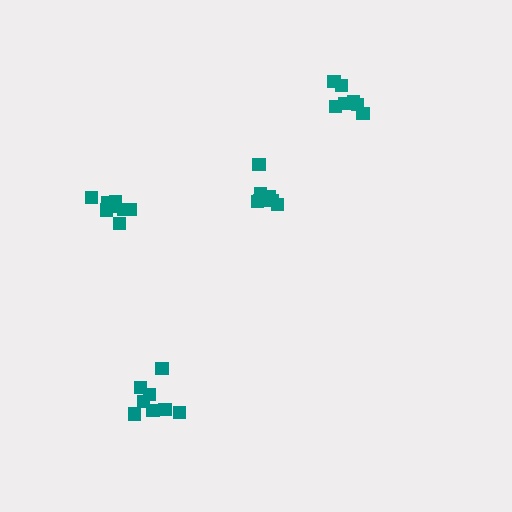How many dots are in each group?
Group 1: 8 dots, Group 2: 8 dots, Group 3: 8 dots, Group 4: 8 dots (32 total).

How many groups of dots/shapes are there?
There are 4 groups.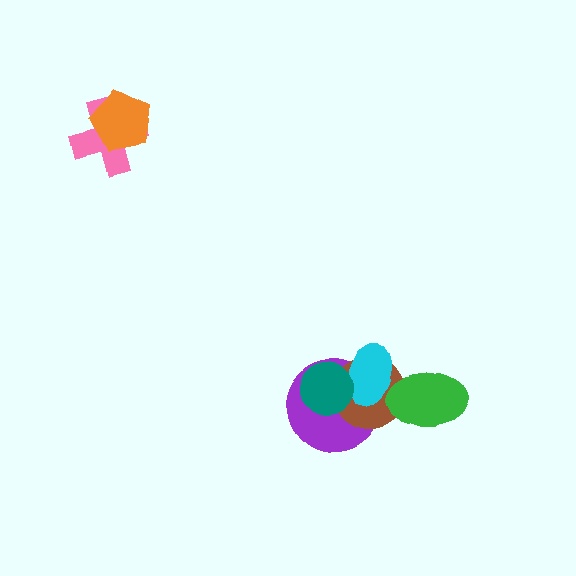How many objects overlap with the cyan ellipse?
4 objects overlap with the cyan ellipse.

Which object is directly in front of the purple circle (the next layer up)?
The brown circle is directly in front of the purple circle.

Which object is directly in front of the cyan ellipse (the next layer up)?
The teal circle is directly in front of the cyan ellipse.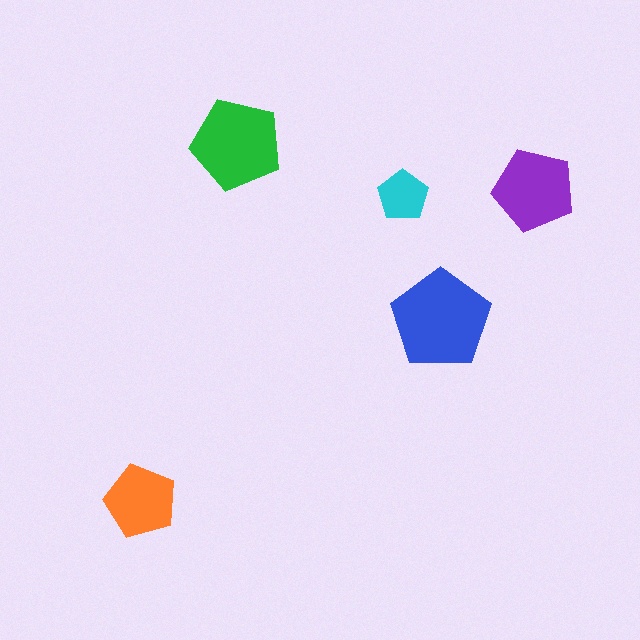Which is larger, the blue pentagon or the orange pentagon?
The blue one.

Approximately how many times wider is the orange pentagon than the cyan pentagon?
About 1.5 times wider.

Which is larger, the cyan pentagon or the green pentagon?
The green one.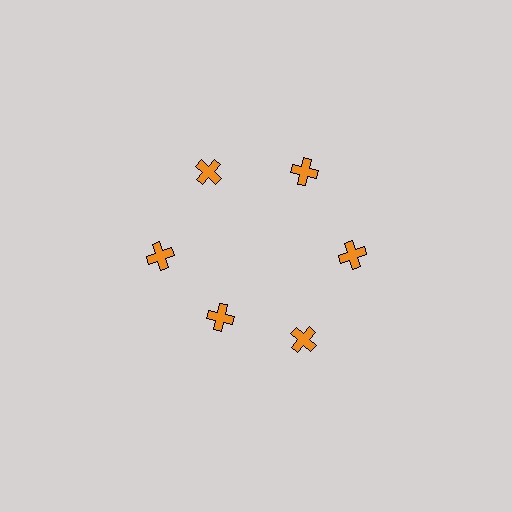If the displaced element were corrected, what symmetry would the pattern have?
It would have 6-fold rotational symmetry — the pattern would map onto itself every 60 degrees.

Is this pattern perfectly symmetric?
No. The 6 orange crosses are arranged in a ring, but one element near the 7 o'clock position is pulled inward toward the center, breaking the 6-fold rotational symmetry.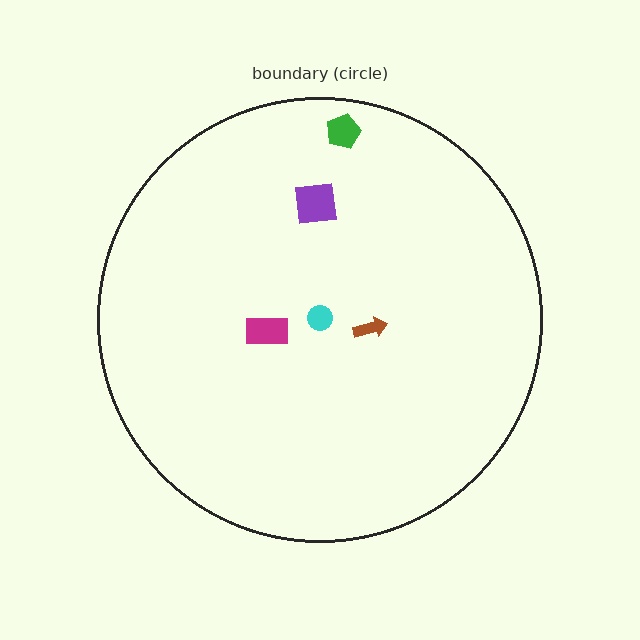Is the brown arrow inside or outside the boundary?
Inside.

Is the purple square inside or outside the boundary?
Inside.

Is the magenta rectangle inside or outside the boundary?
Inside.